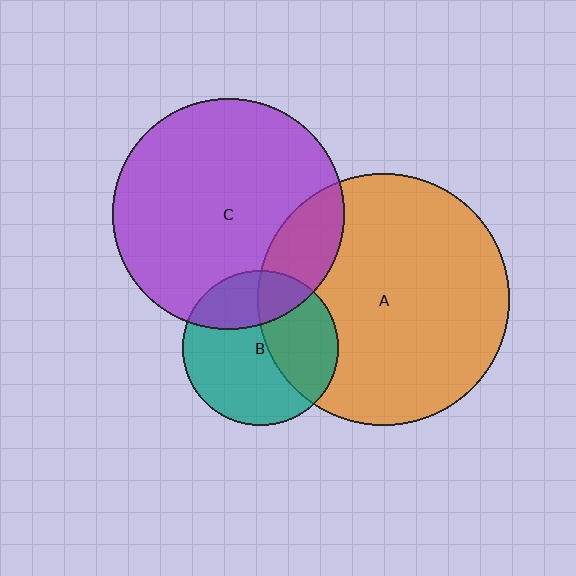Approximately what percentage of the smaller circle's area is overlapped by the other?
Approximately 40%.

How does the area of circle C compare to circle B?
Approximately 2.2 times.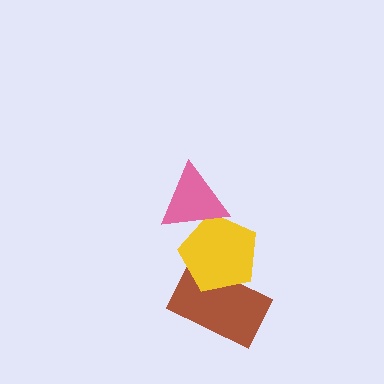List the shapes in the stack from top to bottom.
From top to bottom: the pink triangle, the yellow pentagon, the brown rectangle.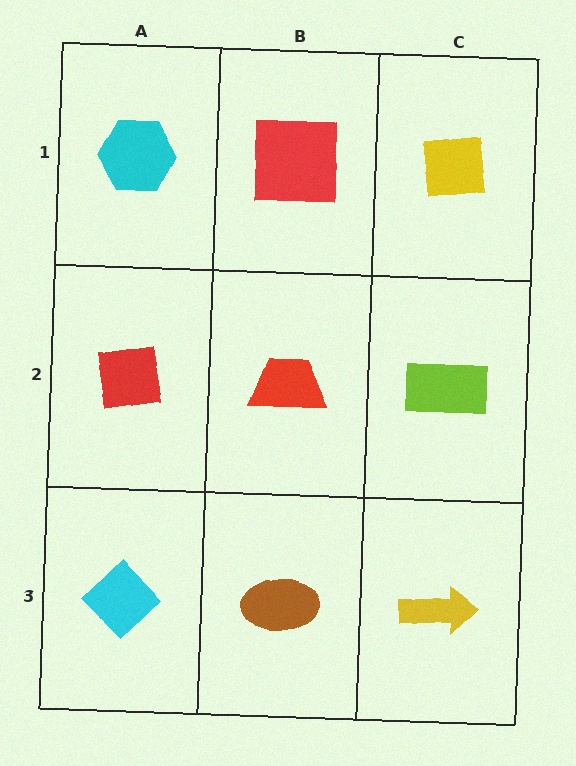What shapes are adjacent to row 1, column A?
A red square (row 2, column A), a red square (row 1, column B).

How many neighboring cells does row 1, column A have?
2.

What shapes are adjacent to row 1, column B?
A red trapezoid (row 2, column B), a cyan hexagon (row 1, column A), a yellow square (row 1, column C).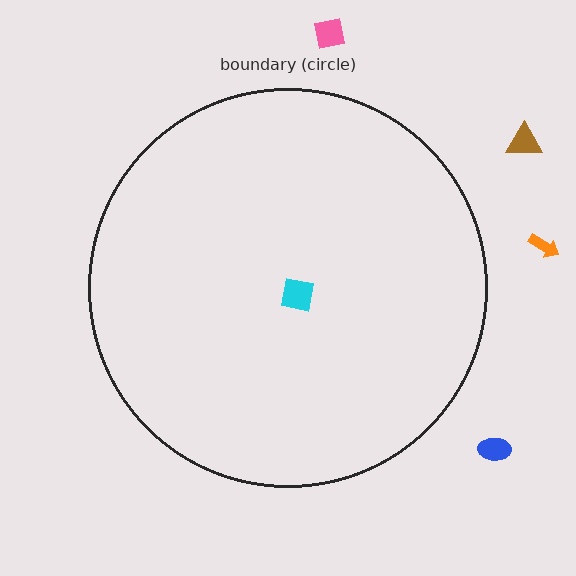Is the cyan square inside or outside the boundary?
Inside.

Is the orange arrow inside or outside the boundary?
Outside.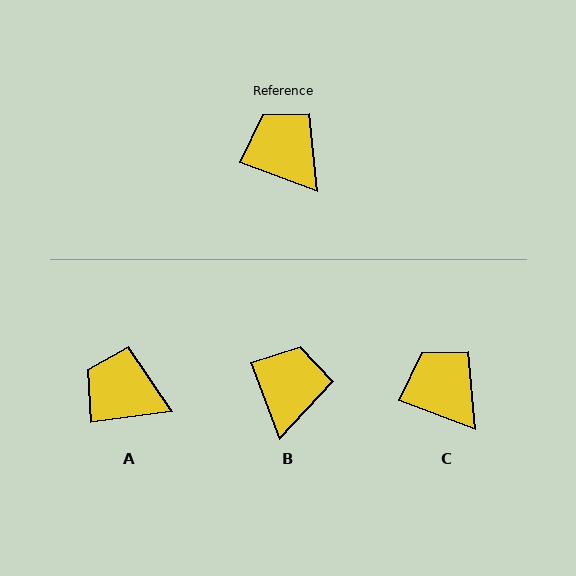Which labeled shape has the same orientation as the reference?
C.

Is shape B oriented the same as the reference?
No, it is off by about 48 degrees.